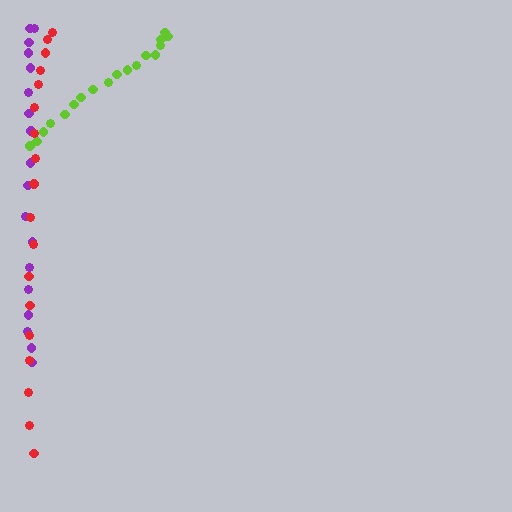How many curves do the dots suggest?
There are 3 distinct paths.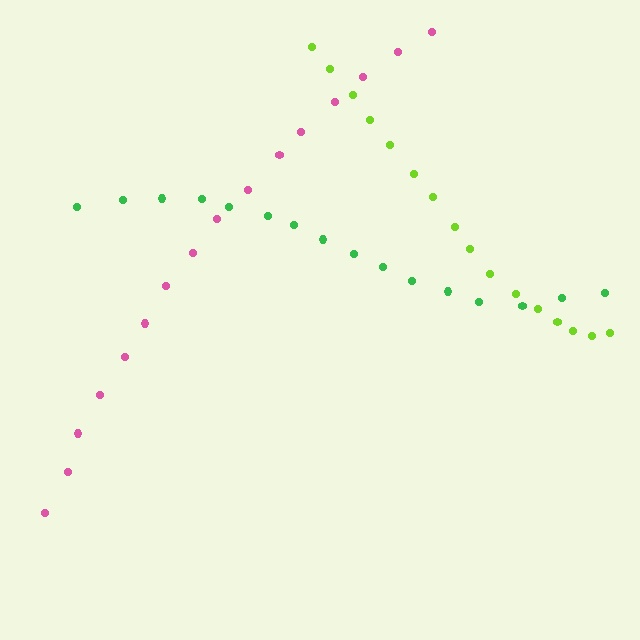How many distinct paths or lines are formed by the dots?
There are 3 distinct paths.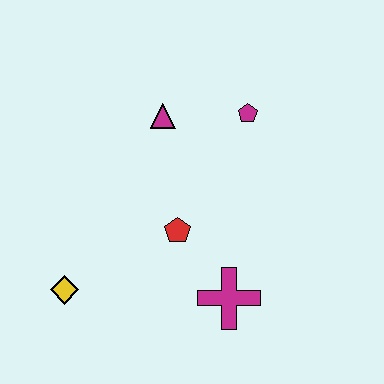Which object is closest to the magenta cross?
The red pentagon is closest to the magenta cross.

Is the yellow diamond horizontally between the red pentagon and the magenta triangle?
No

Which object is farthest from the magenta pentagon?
The yellow diamond is farthest from the magenta pentagon.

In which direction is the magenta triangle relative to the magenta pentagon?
The magenta triangle is to the left of the magenta pentagon.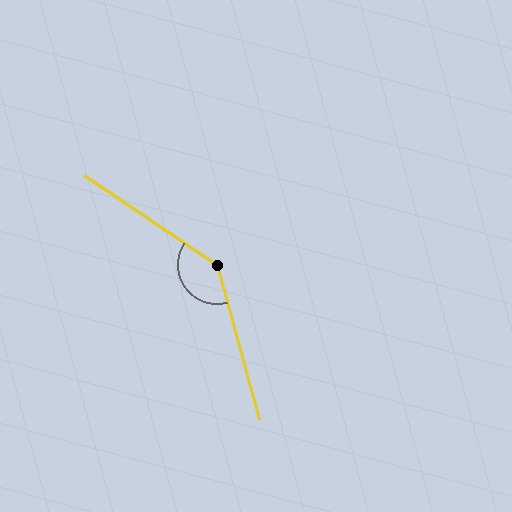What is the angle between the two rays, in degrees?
Approximately 139 degrees.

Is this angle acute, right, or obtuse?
It is obtuse.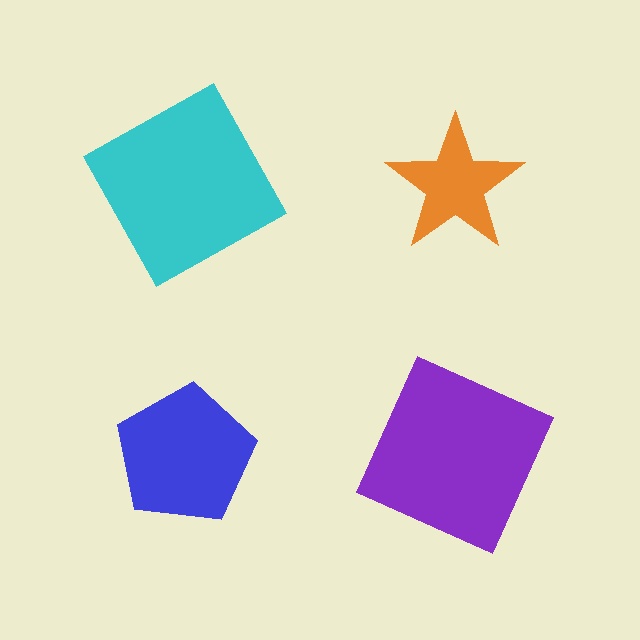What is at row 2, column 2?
A purple square.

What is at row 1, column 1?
A cyan square.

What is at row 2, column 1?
A blue pentagon.